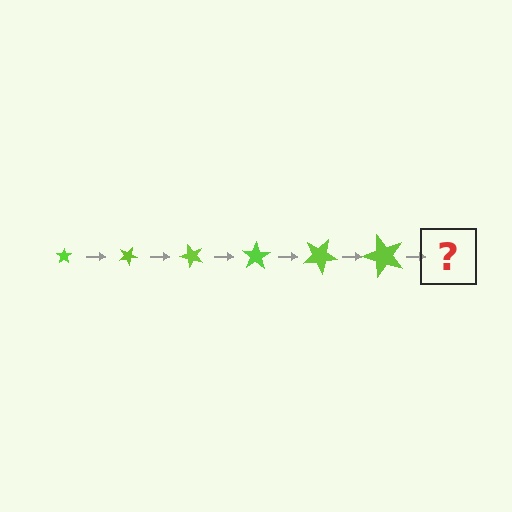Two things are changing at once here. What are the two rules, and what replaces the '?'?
The two rules are that the star grows larger each step and it rotates 25 degrees each step. The '?' should be a star, larger than the previous one and rotated 150 degrees from the start.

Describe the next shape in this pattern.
It should be a star, larger than the previous one and rotated 150 degrees from the start.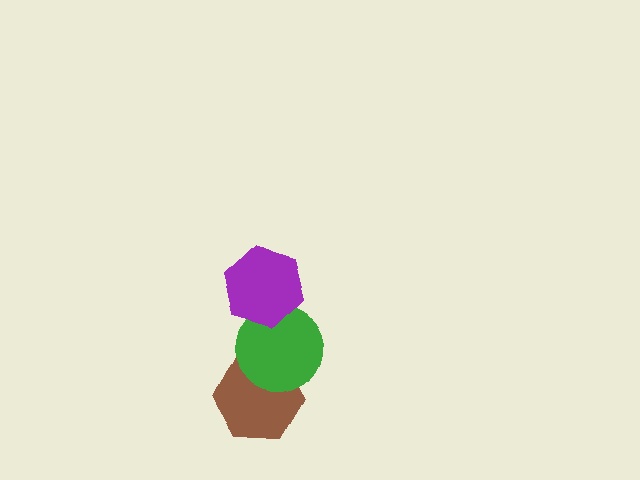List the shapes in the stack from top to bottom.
From top to bottom: the purple hexagon, the green circle, the brown hexagon.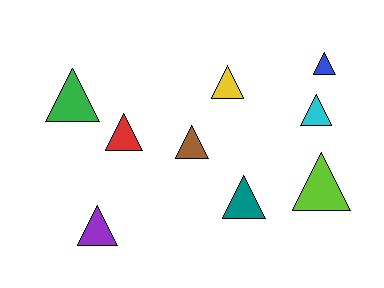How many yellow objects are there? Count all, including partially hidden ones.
There is 1 yellow object.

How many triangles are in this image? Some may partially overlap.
There are 9 triangles.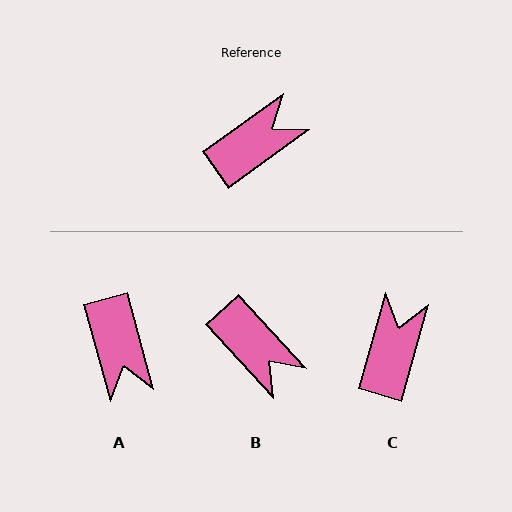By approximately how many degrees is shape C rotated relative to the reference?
Approximately 39 degrees counter-clockwise.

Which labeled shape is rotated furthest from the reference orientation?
A, about 110 degrees away.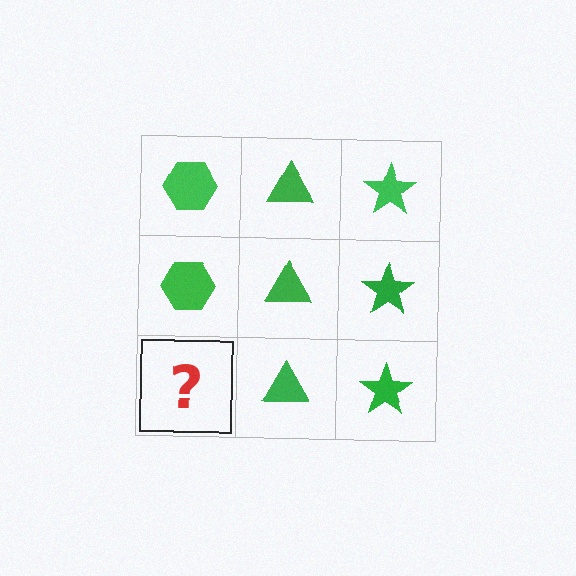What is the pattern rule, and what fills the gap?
The rule is that each column has a consistent shape. The gap should be filled with a green hexagon.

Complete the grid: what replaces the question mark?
The question mark should be replaced with a green hexagon.